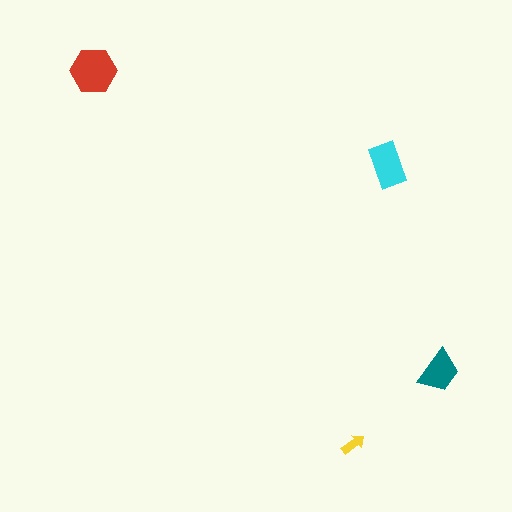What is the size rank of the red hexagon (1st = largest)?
1st.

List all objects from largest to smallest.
The red hexagon, the cyan rectangle, the teal trapezoid, the yellow arrow.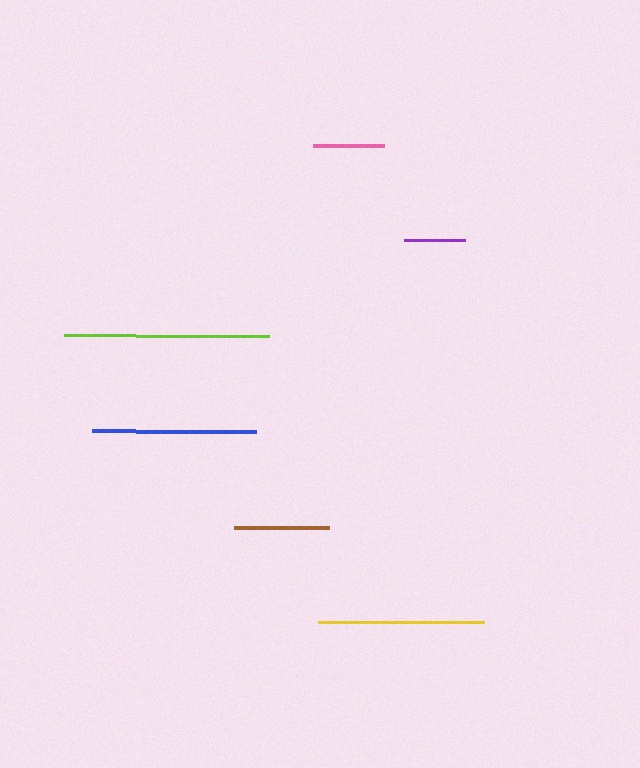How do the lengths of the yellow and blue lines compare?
The yellow and blue lines are approximately the same length.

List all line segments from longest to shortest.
From longest to shortest: lime, yellow, blue, brown, pink, purple.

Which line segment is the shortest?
The purple line is the shortest at approximately 61 pixels.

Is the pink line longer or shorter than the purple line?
The pink line is longer than the purple line.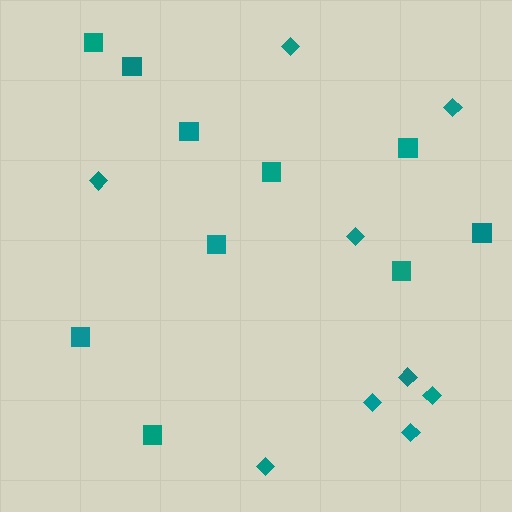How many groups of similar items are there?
There are 2 groups: one group of diamonds (9) and one group of squares (10).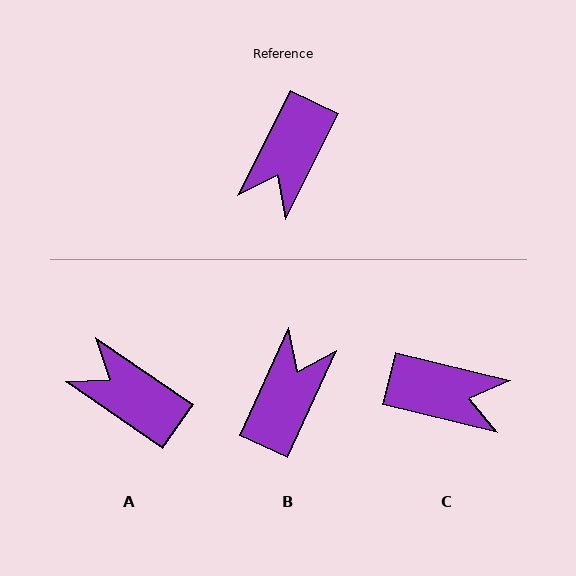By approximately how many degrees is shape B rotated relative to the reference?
Approximately 178 degrees clockwise.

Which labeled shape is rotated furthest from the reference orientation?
B, about 178 degrees away.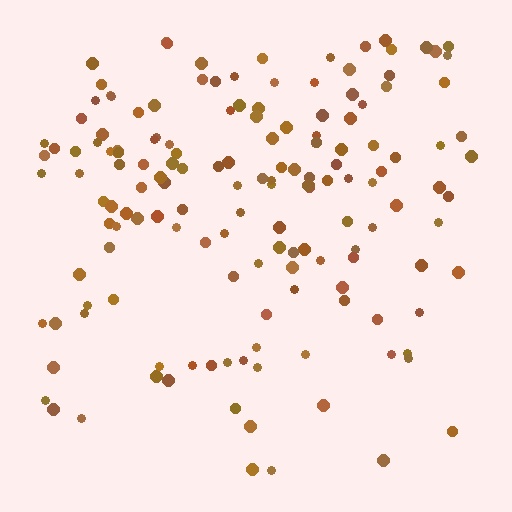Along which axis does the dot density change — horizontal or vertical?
Vertical.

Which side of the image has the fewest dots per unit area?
The bottom.